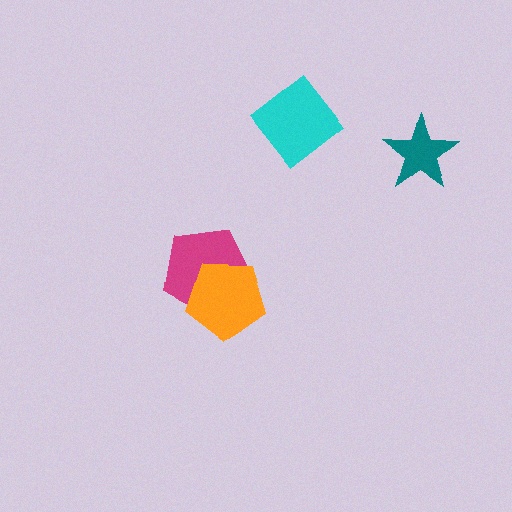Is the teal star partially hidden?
No, no other shape covers it.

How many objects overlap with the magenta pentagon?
1 object overlaps with the magenta pentagon.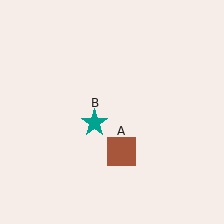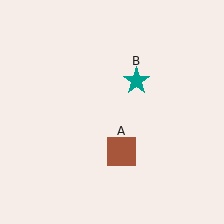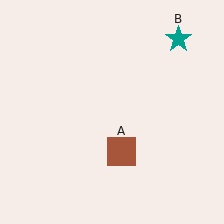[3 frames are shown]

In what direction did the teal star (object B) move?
The teal star (object B) moved up and to the right.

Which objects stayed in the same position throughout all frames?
Brown square (object A) remained stationary.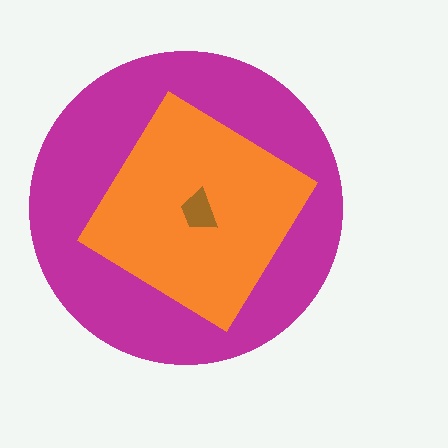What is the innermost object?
The brown trapezoid.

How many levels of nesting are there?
3.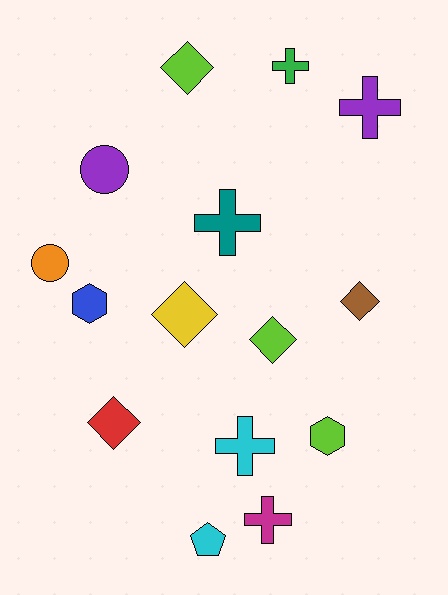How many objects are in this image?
There are 15 objects.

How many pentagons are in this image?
There is 1 pentagon.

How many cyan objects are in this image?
There are 2 cyan objects.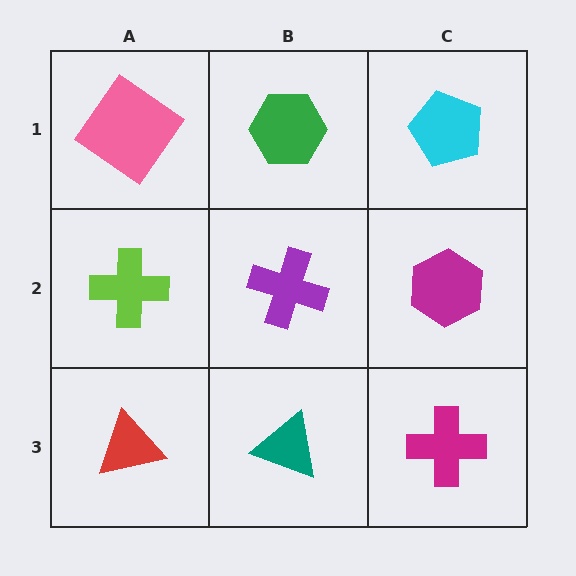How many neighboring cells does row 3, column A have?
2.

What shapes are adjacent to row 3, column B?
A purple cross (row 2, column B), a red triangle (row 3, column A), a magenta cross (row 3, column C).